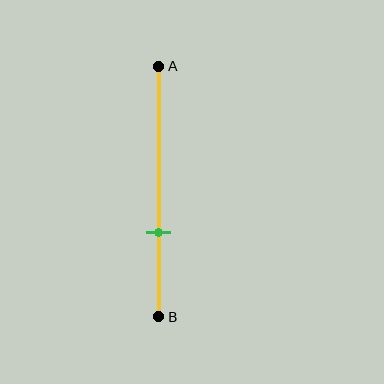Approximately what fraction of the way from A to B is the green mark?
The green mark is approximately 65% of the way from A to B.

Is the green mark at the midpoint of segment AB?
No, the mark is at about 65% from A, not at the 50% midpoint.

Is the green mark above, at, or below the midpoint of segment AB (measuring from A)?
The green mark is below the midpoint of segment AB.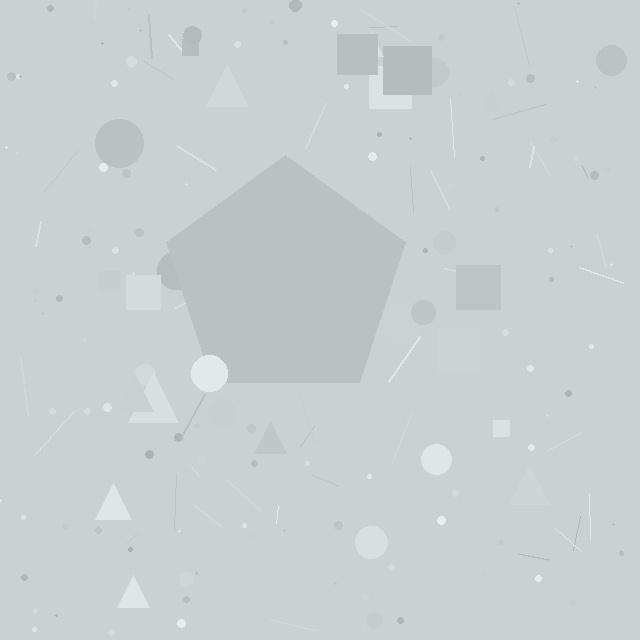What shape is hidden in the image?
A pentagon is hidden in the image.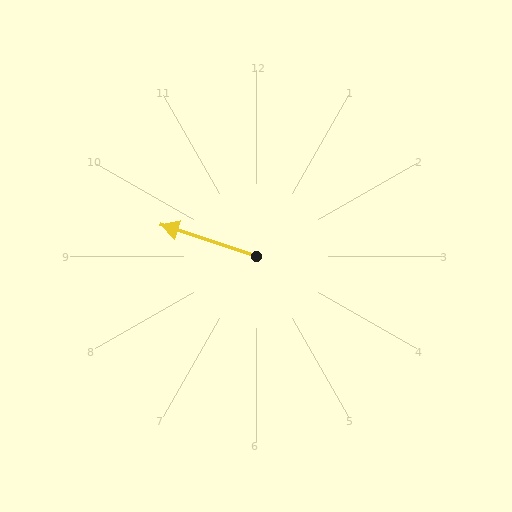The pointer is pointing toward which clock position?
Roughly 10 o'clock.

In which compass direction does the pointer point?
West.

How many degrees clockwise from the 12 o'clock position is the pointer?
Approximately 288 degrees.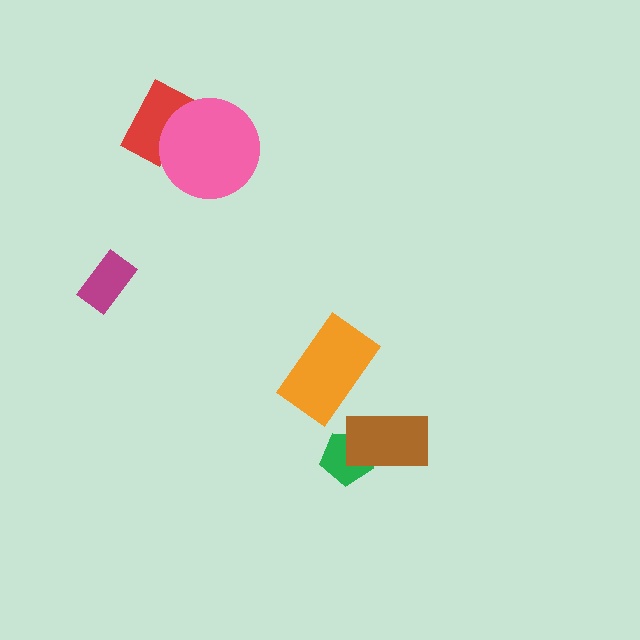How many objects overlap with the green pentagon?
1 object overlaps with the green pentagon.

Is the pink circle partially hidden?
No, no other shape covers it.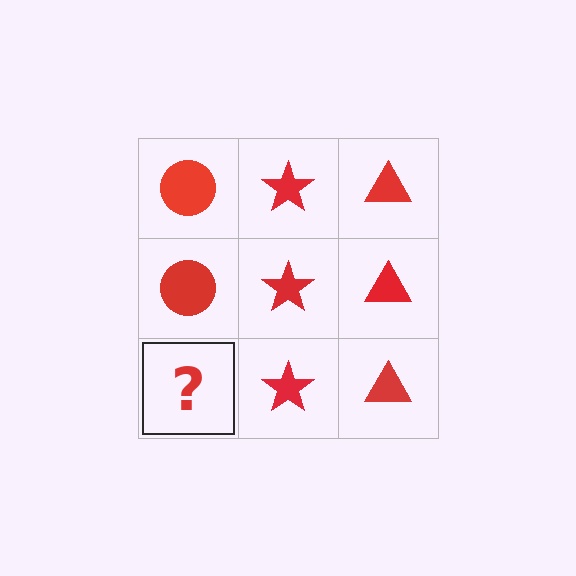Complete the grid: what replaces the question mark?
The question mark should be replaced with a red circle.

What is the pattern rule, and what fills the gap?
The rule is that each column has a consistent shape. The gap should be filled with a red circle.